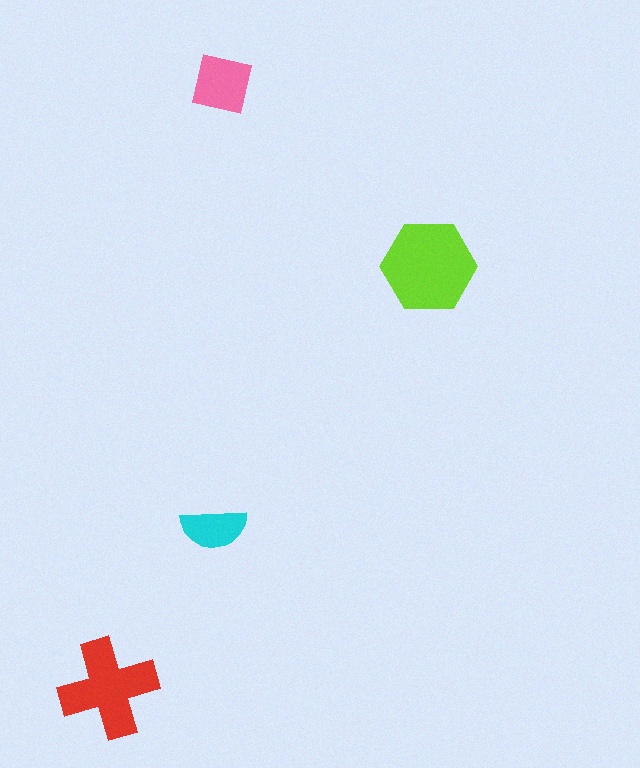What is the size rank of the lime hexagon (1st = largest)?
1st.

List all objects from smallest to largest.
The cyan semicircle, the pink square, the red cross, the lime hexagon.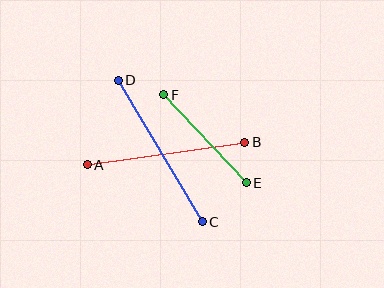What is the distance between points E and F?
The distance is approximately 121 pixels.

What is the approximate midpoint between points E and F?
The midpoint is at approximately (205, 139) pixels.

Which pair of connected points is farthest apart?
Points C and D are farthest apart.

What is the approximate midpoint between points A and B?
The midpoint is at approximately (166, 153) pixels.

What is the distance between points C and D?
The distance is approximately 164 pixels.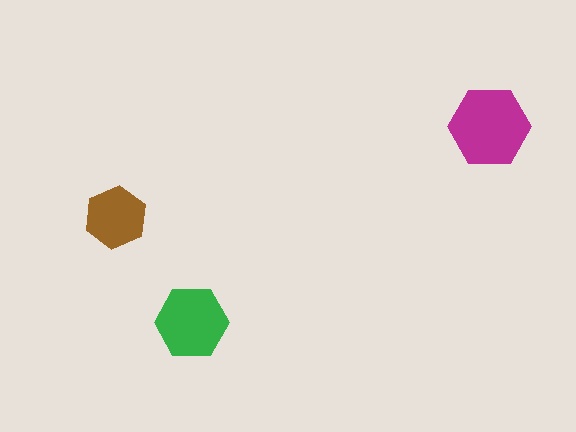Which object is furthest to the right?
The magenta hexagon is rightmost.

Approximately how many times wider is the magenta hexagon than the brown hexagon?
About 1.5 times wider.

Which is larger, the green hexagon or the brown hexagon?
The green one.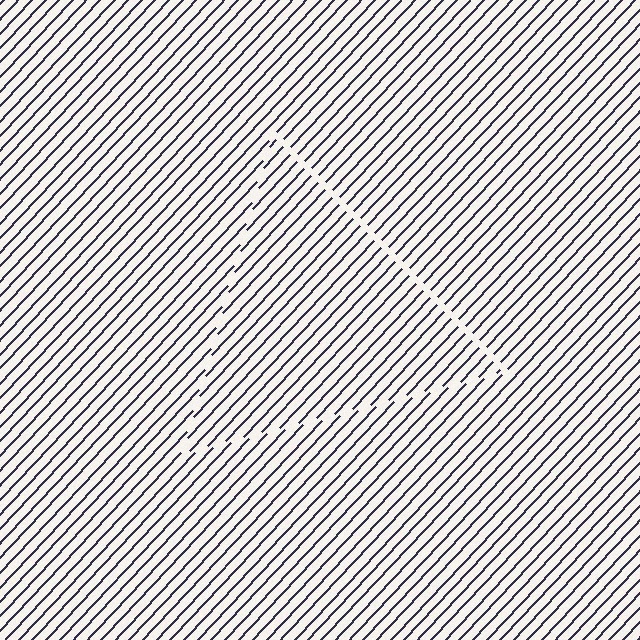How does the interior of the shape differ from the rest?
The interior of the shape contains the same grating, shifted by half a period — the contour is defined by the phase discontinuity where line-ends from the inner and outer gratings abut.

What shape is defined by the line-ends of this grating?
An illusory triangle. The interior of the shape contains the same grating, shifted by half a period — the contour is defined by the phase discontinuity where line-ends from the inner and outer gratings abut.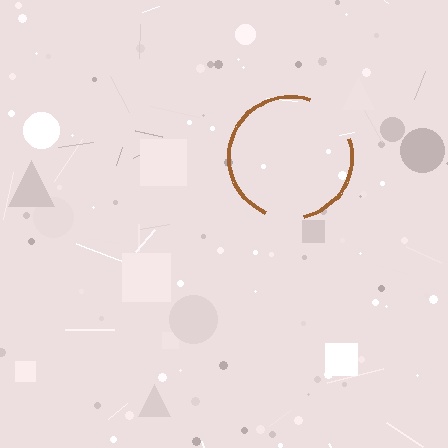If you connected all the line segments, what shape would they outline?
They would outline a circle.